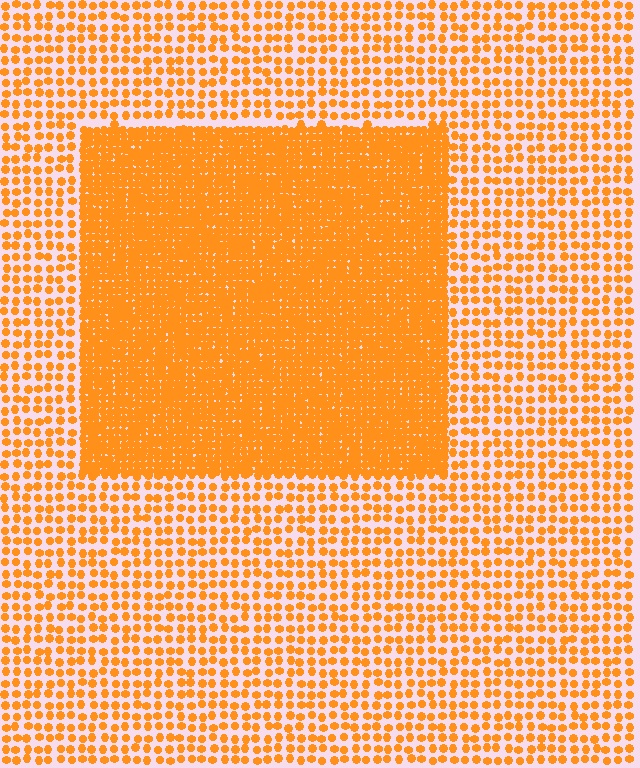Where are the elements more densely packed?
The elements are more densely packed inside the rectangle boundary.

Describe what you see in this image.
The image contains small orange elements arranged at two different densities. A rectangle-shaped region is visible where the elements are more densely packed than the surrounding area.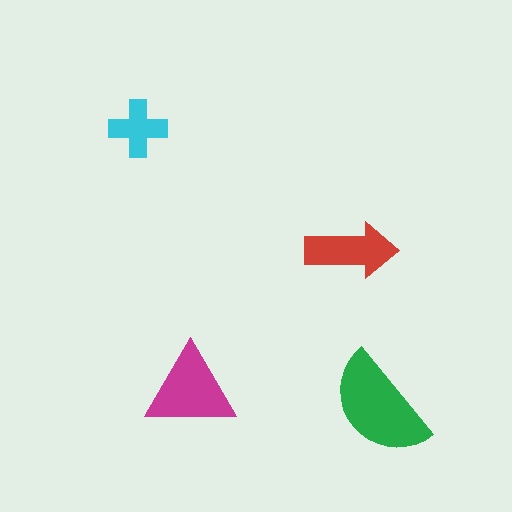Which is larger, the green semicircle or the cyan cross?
The green semicircle.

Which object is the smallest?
The cyan cross.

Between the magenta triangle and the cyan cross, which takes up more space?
The magenta triangle.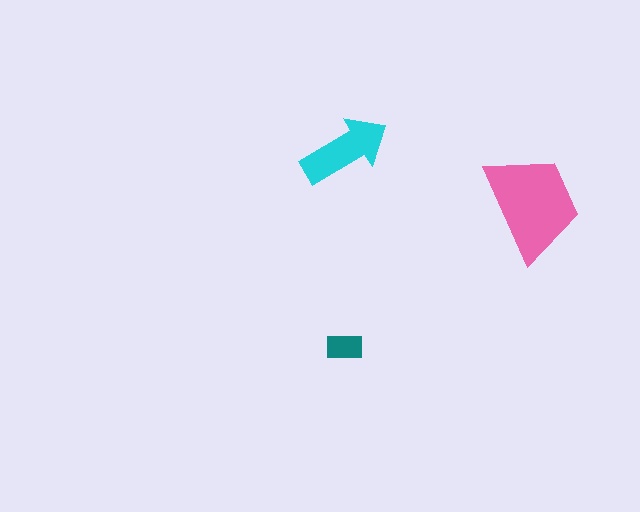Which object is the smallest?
The teal rectangle.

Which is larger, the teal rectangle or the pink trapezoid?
The pink trapezoid.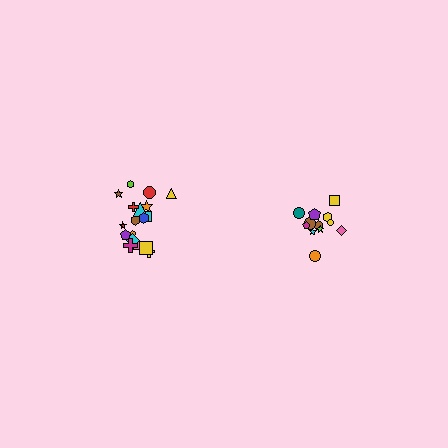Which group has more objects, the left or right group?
The left group.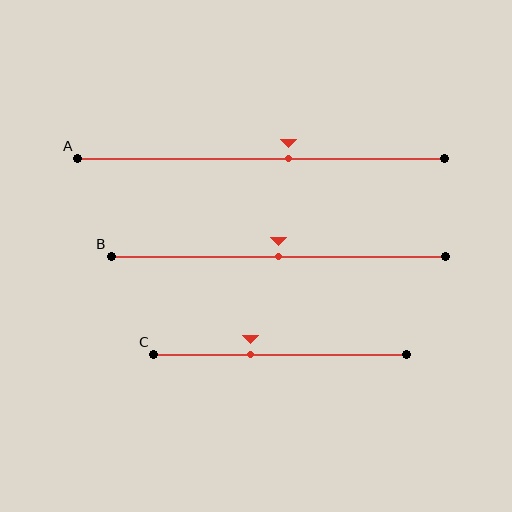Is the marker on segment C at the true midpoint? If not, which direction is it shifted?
No, the marker on segment C is shifted to the left by about 12% of the segment length.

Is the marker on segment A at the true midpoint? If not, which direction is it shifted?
No, the marker on segment A is shifted to the right by about 7% of the segment length.